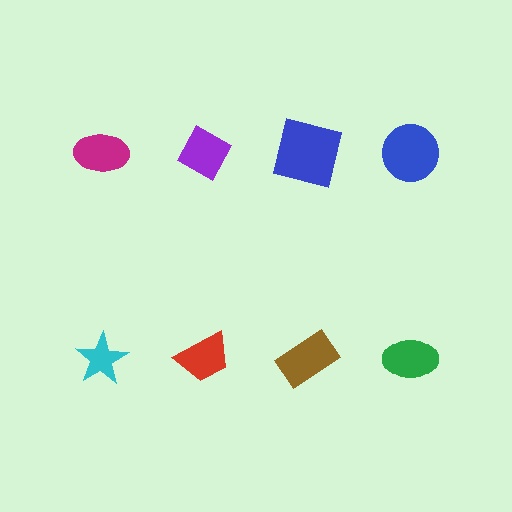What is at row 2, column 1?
A cyan star.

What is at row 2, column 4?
A green ellipse.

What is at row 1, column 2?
A purple diamond.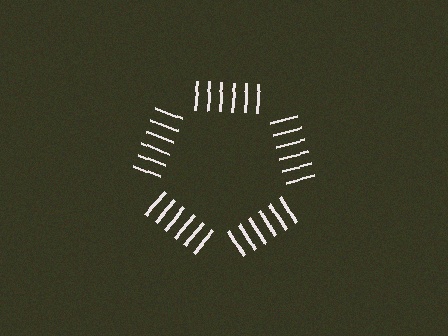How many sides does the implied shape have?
5 sides — the line-ends trace a pentagon.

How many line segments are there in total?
30 — 6 along each of the 5 edges.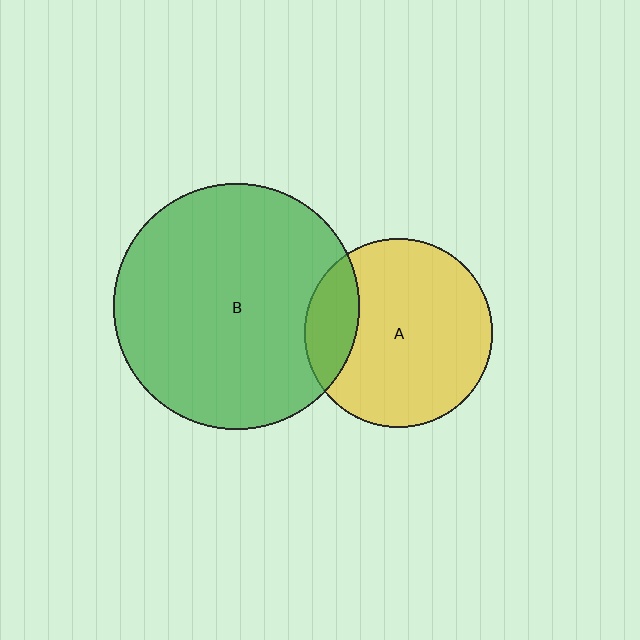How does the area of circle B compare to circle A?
Approximately 1.7 times.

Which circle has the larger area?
Circle B (green).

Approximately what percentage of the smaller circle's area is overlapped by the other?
Approximately 20%.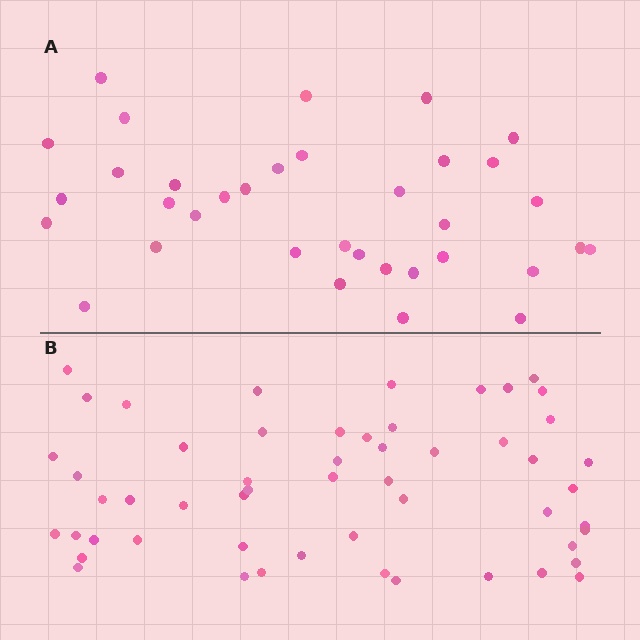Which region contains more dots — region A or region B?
Region B (the bottom region) has more dots.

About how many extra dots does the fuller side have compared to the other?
Region B has approximately 20 more dots than region A.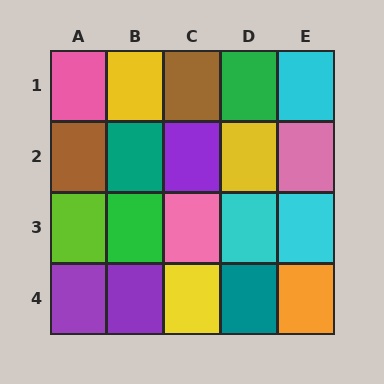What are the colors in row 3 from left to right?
Lime, green, pink, cyan, cyan.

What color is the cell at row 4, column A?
Purple.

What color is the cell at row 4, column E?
Orange.